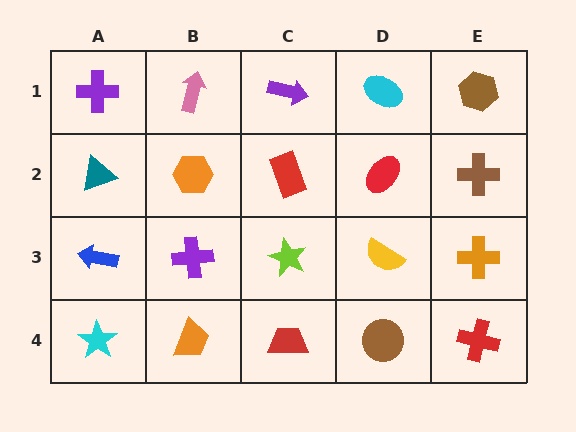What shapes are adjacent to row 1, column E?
A brown cross (row 2, column E), a cyan ellipse (row 1, column D).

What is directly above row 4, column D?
A yellow semicircle.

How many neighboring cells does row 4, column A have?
2.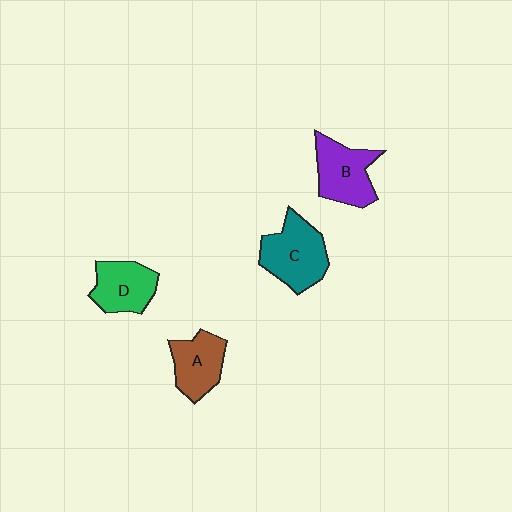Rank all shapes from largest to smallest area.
From largest to smallest: C (teal), B (purple), D (green), A (brown).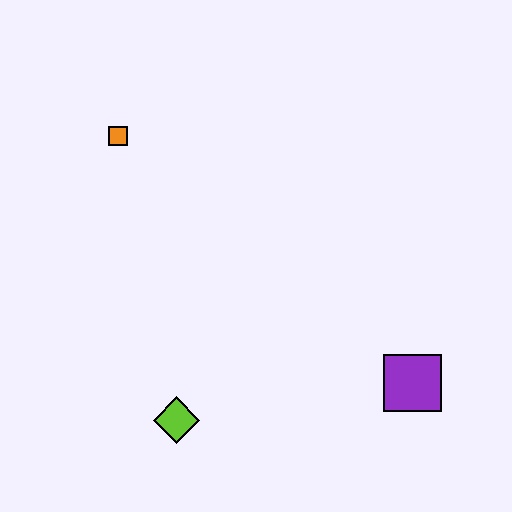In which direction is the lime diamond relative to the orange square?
The lime diamond is below the orange square.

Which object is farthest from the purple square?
The orange square is farthest from the purple square.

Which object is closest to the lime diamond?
The purple square is closest to the lime diamond.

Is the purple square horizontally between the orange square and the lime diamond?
No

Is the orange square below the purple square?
No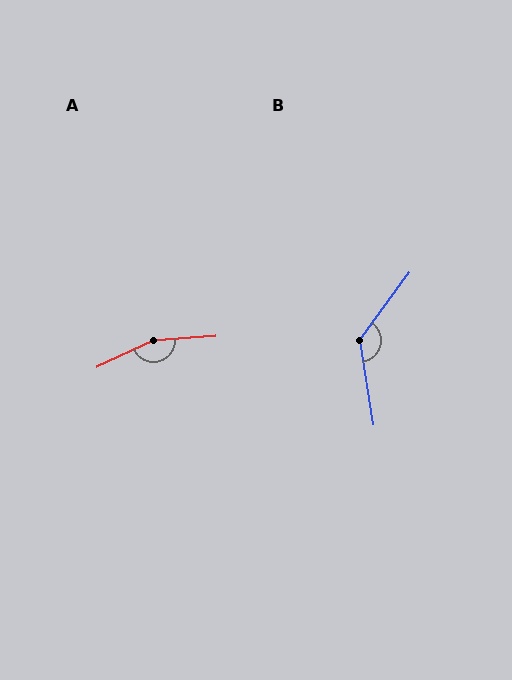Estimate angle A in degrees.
Approximately 159 degrees.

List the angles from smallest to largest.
B (135°), A (159°).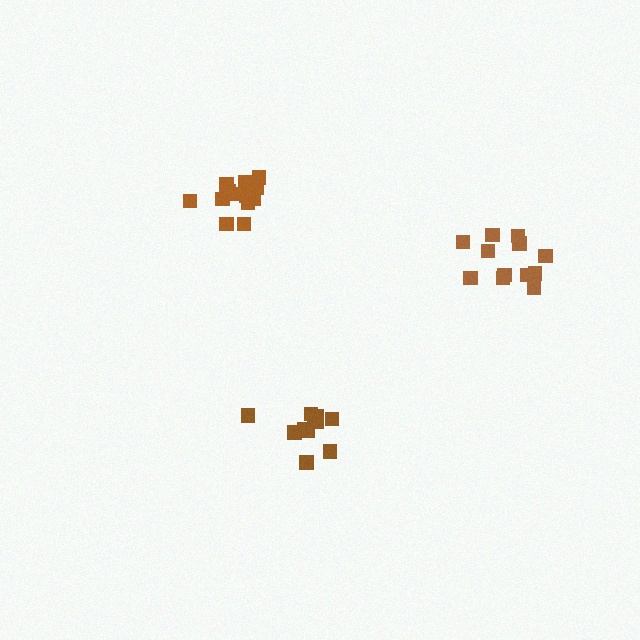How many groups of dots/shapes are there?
There are 3 groups.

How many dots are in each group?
Group 1: 11 dots, Group 2: 12 dots, Group 3: 14 dots (37 total).